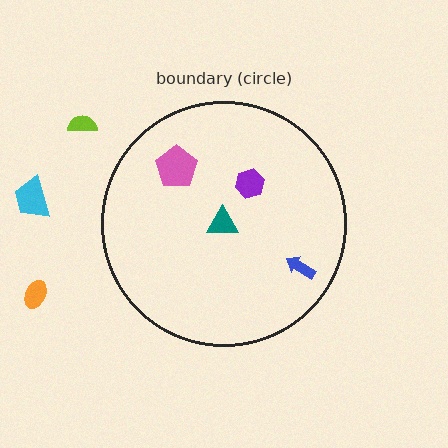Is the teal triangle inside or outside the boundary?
Inside.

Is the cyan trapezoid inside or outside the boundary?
Outside.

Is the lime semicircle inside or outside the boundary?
Outside.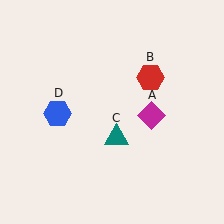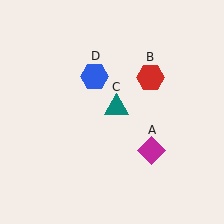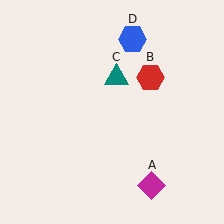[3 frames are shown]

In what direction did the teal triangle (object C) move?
The teal triangle (object C) moved up.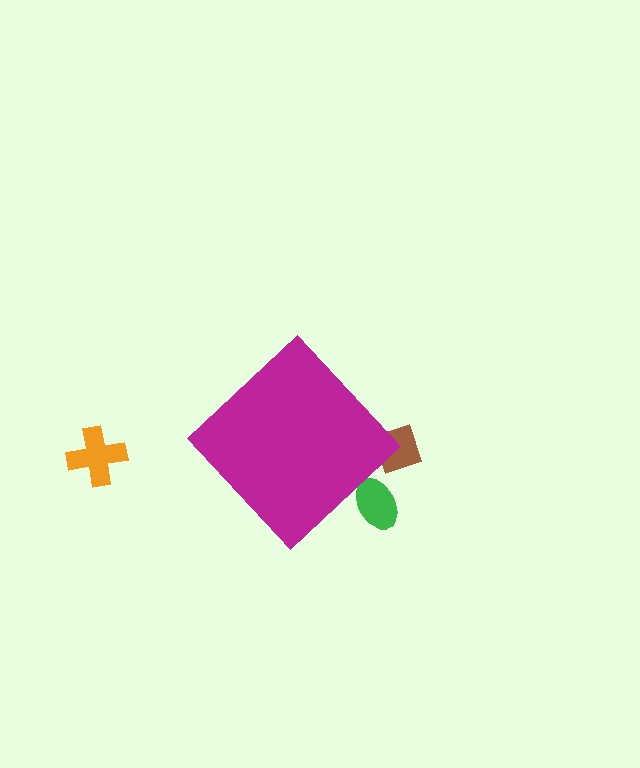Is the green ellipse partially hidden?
Yes, the green ellipse is partially hidden behind the magenta diamond.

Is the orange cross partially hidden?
No, the orange cross is fully visible.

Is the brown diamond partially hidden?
Yes, the brown diamond is partially hidden behind the magenta diamond.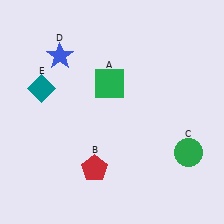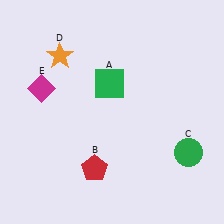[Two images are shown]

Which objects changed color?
D changed from blue to orange. E changed from teal to magenta.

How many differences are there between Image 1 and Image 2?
There are 2 differences between the two images.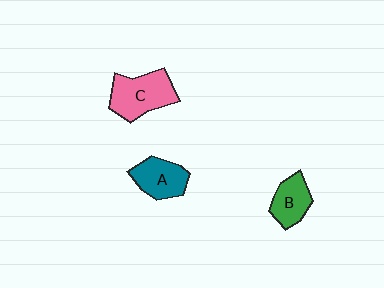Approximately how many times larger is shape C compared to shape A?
Approximately 1.3 times.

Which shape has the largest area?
Shape C (pink).